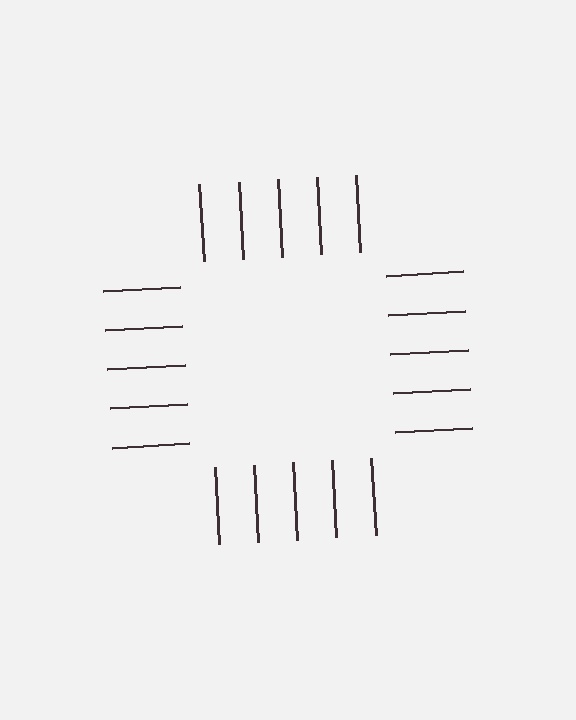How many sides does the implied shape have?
4 sides — the line-ends trace a square.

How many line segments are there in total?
20 — 5 along each of the 4 edges.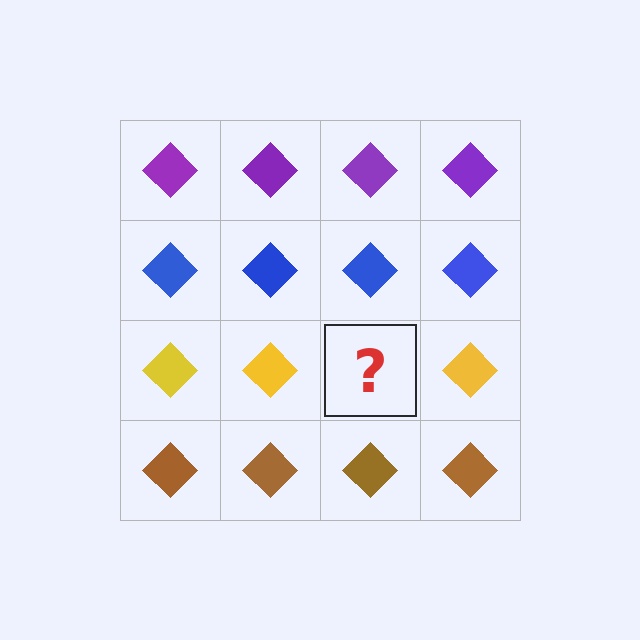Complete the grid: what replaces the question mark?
The question mark should be replaced with a yellow diamond.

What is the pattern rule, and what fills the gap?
The rule is that each row has a consistent color. The gap should be filled with a yellow diamond.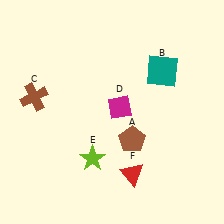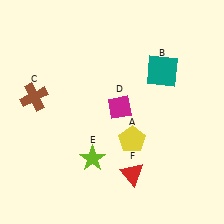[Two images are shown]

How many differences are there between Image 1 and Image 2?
There is 1 difference between the two images.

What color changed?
The pentagon (A) changed from brown in Image 1 to yellow in Image 2.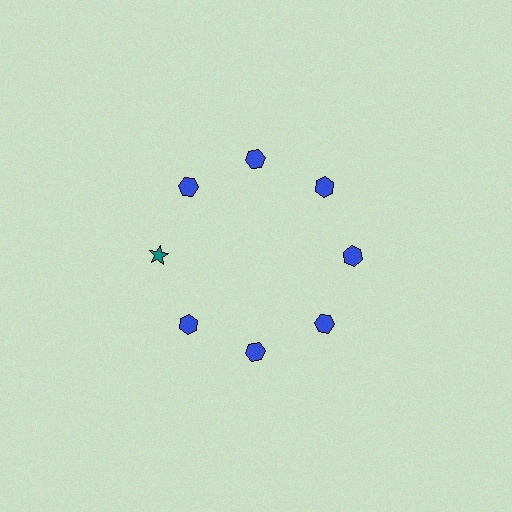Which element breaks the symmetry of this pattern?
The teal star at roughly the 9 o'clock position breaks the symmetry. All other shapes are blue hexagons.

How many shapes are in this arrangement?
There are 8 shapes arranged in a ring pattern.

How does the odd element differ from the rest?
It differs in both color (teal instead of blue) and shape (star instead of hexagon).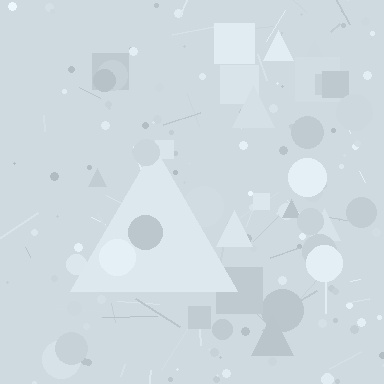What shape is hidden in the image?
A triangle is hidden in the image.